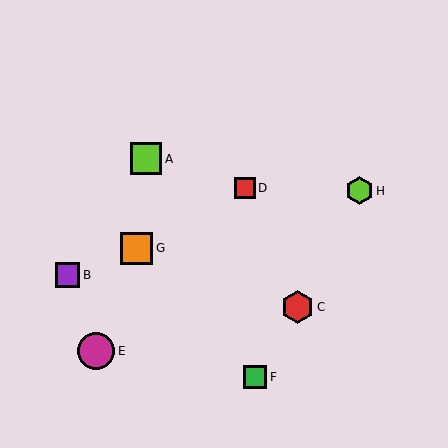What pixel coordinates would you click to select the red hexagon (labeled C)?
Click at (298, 307) to select the red hexagon C.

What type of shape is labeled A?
Shape A is a lime square.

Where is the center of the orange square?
The center of the orange square is at (137, 248).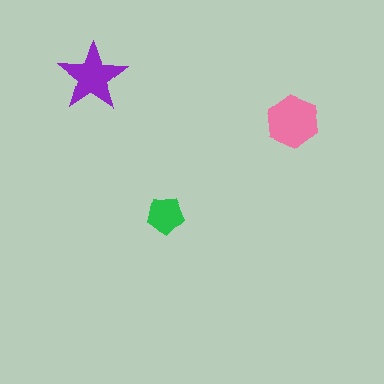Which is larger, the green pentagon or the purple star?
The purple star.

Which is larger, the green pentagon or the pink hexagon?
The pink hexagon.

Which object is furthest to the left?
The purple star is leftmost.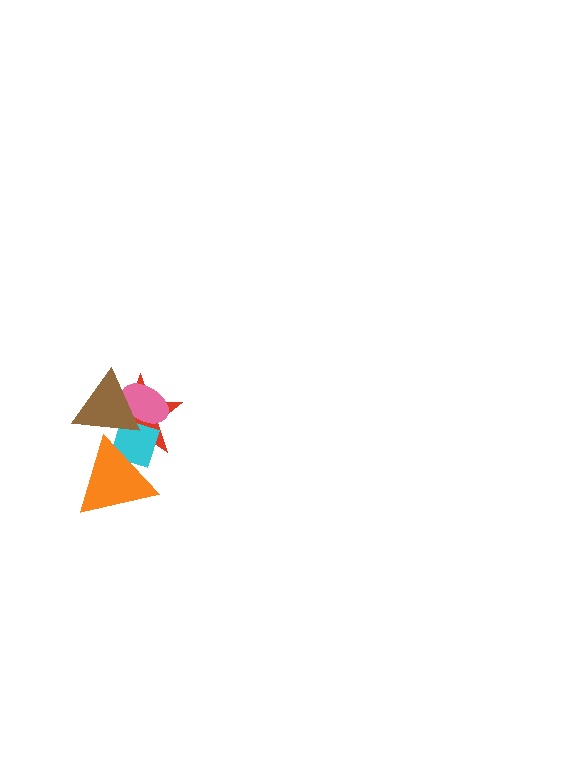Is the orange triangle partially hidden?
No, no other shape covers it.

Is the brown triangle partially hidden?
Yes, it is partially covered by another shape.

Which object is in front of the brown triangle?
The orange triangle is in front of the brown triangle.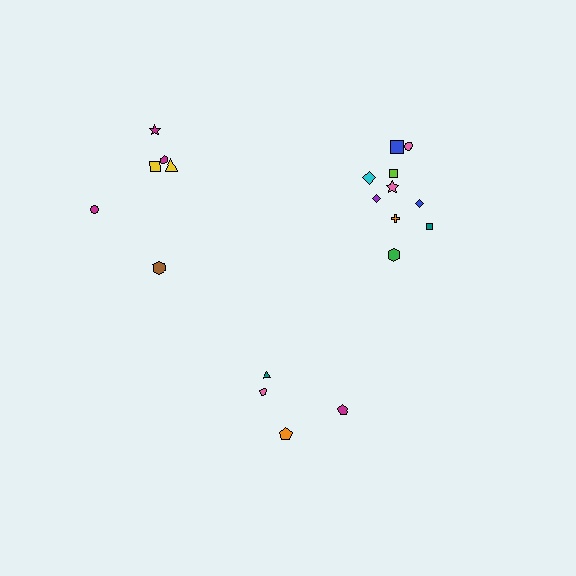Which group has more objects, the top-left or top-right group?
The top-right group.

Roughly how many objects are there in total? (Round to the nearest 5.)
Roughly 20 objects in total.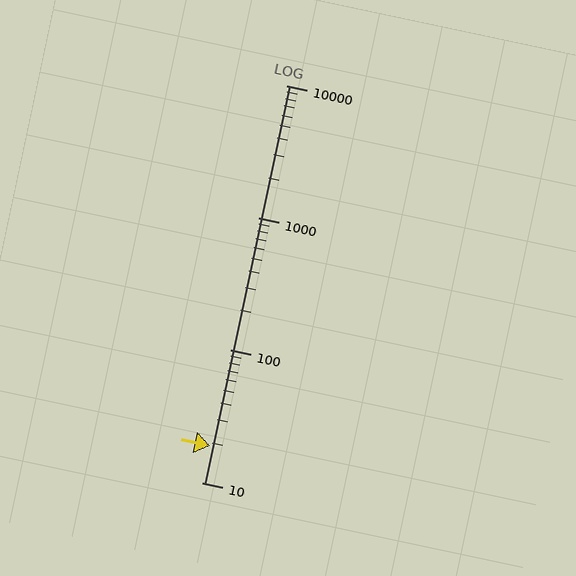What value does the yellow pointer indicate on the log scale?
The pointer indicates approximately 19.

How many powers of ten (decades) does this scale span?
The scale spans 3 decades, from 10 to 10000.